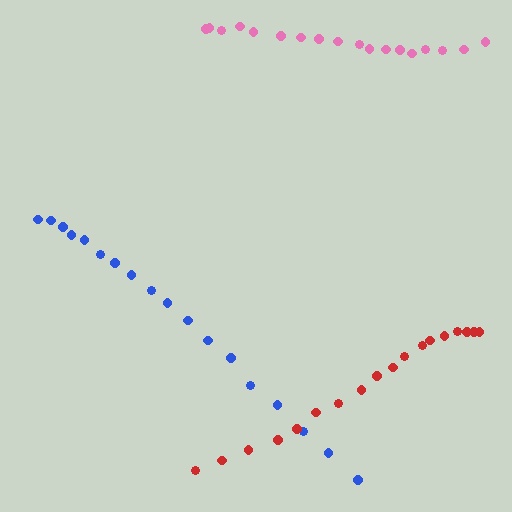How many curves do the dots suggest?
There are 3 distinct paths.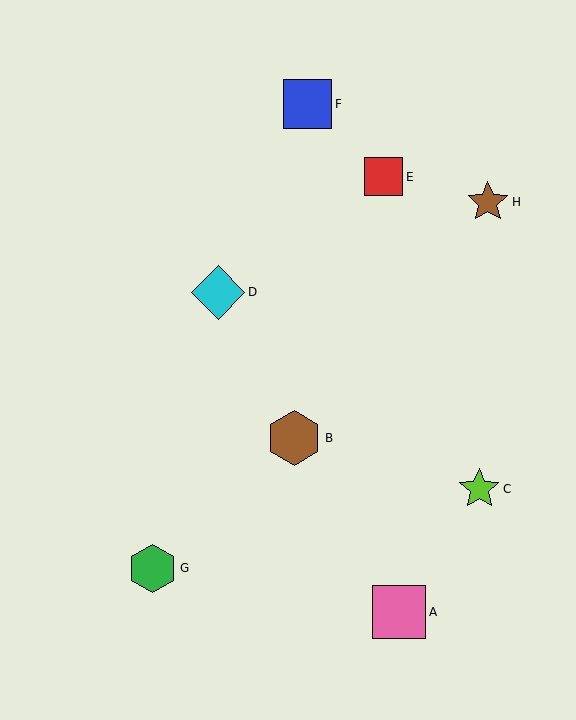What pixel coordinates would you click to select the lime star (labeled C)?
Click at (479, 489) to select the lime star C.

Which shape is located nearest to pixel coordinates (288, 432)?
The brown hexagon (labeled B) at (294, 438) is nearest to that location.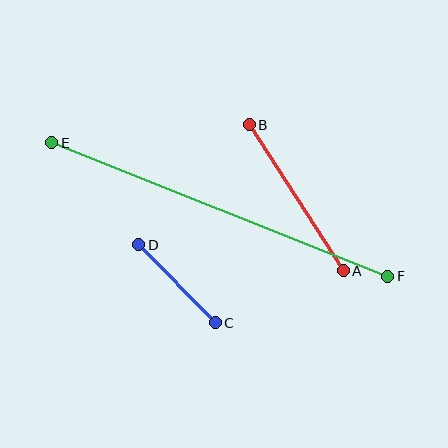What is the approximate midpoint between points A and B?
The midpoint is at approximately (296, 198) pixels.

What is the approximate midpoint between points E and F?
The midpoint is at approximately (220, 209) pixels.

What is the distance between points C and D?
The distance is approximately 109 pixels.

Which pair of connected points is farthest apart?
Points E and F are farthest apart.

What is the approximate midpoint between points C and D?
The midpoint is at approximately (177, 284) pixels.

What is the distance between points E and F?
The distance is approximately 361 pixels.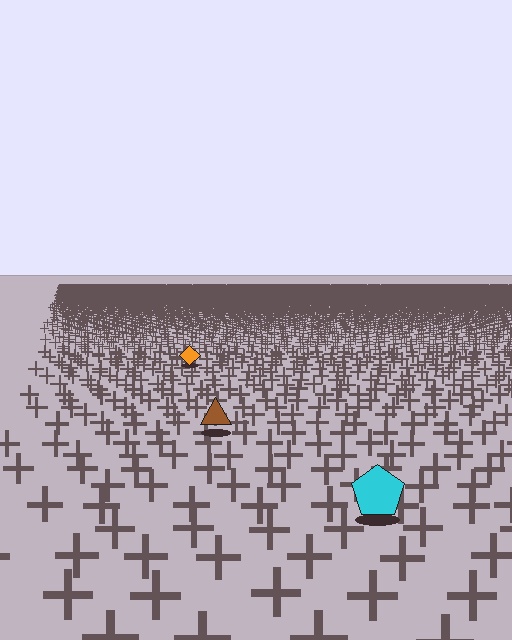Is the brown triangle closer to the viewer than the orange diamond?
Yes. The brown triangle is closer — you can tell from the texture gradient: the ground texture is coarser near it.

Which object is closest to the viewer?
The cyan pentagon is closest. The texture marks near it are larger and more spread out.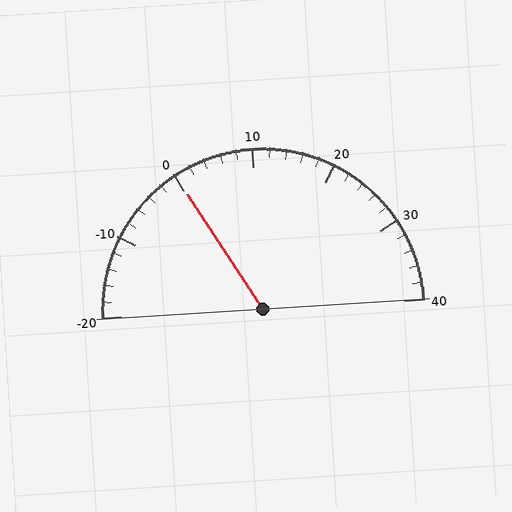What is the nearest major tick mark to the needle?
The nearest major tick mark is 0.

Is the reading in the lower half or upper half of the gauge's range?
The reading is in the lower half of the range (-20 to 40).